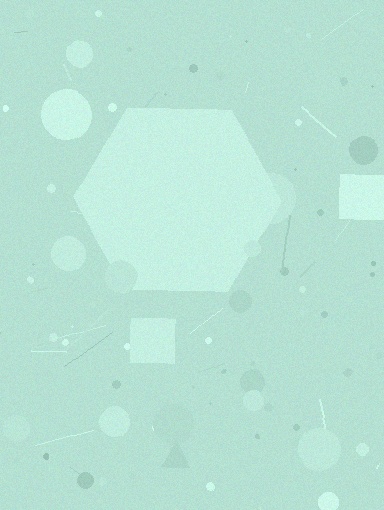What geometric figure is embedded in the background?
A hexagon is embedded in the background.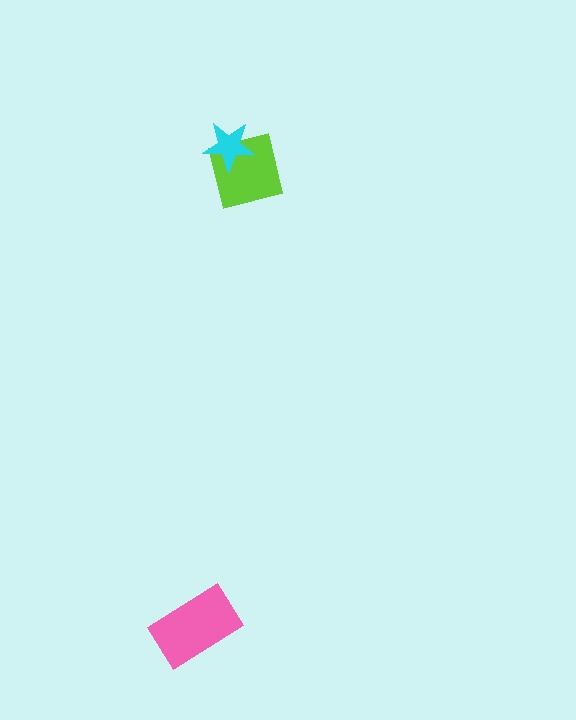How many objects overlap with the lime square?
1 object overlaps with the lime square.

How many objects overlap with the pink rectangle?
0 objects overlap with the pink rectangle.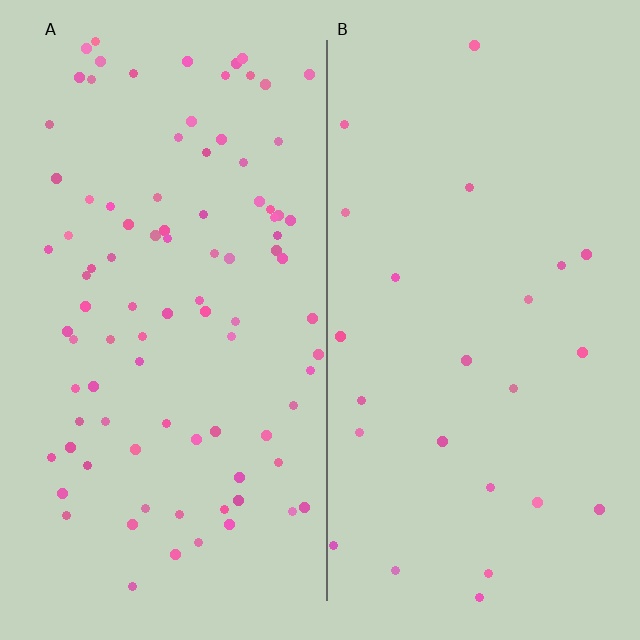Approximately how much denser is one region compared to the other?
Approximately 3.8× — region A over region B.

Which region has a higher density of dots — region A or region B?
A (the left).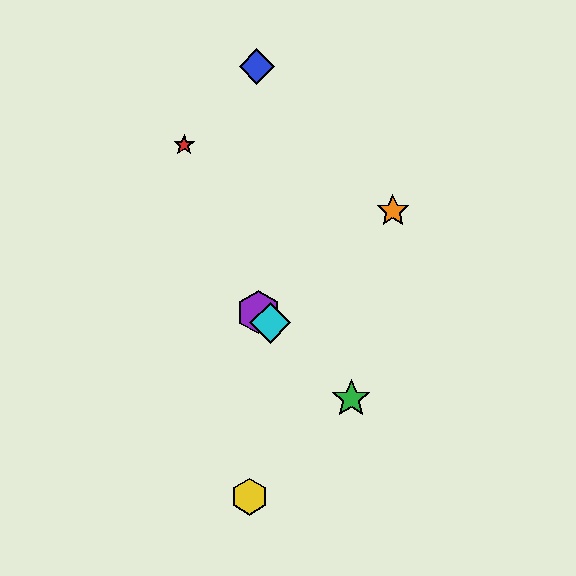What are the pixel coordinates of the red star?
The red star is at (184, 145).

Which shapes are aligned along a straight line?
The green star, the purple hexagon, the cyan diamond are aligned along a straight line.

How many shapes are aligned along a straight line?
3 shapes (the green star, the purple hexagon, the cyan diamond) are aligned along a straight line.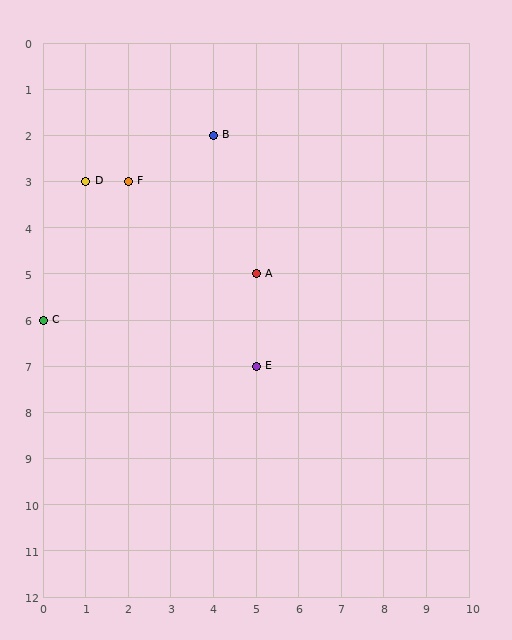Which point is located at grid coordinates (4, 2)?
Point B is at (4, 2).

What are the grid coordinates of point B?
Point B is at grid coordinates (4, 2).